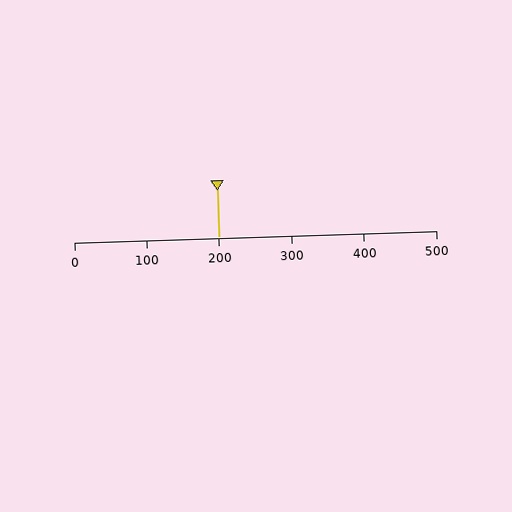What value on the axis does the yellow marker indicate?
The marker indicates approximately 200.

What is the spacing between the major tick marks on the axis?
The major ticks are spaced 100 apart.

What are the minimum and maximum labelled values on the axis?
The axis runs from 0 to 500.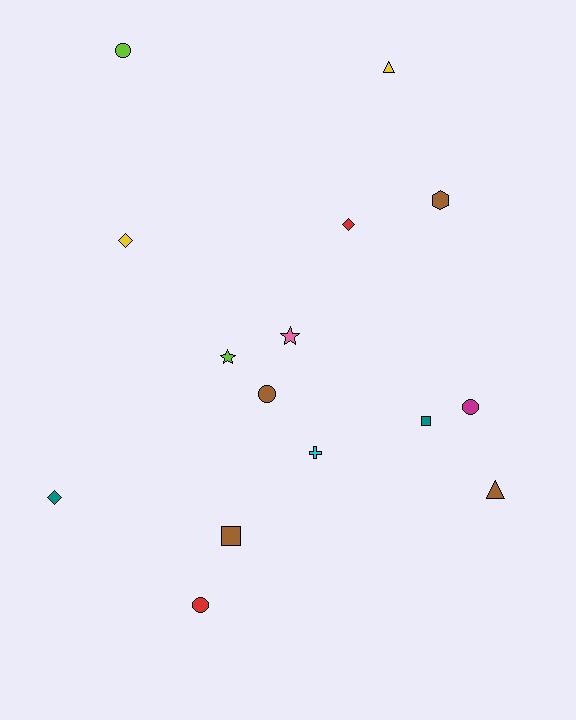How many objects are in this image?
There are 15 objects.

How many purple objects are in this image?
There are no purple objects.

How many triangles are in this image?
There are 2 triangles.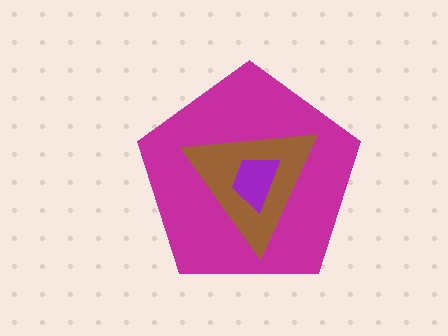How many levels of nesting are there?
3.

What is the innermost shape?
The purple trapezoid.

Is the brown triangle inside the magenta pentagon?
Yes.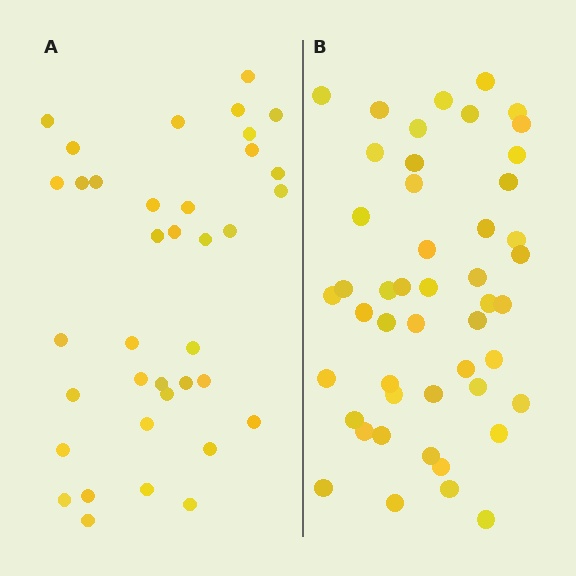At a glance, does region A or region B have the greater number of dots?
Region B (the right region) has more dots.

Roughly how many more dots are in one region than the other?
Region B has roughly 12 or so more dots than region A.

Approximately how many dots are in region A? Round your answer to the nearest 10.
About 40 dots. (The exact count is 37, which rounds to 40.)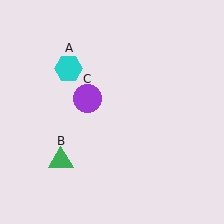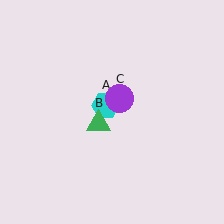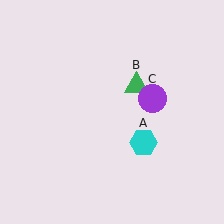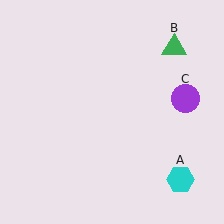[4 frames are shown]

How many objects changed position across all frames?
3 objects changed position: cyan hexagon (object A), green triangle (object B), purple circle (object C).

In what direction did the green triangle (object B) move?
The green triangle (object B) moved up and to the right.